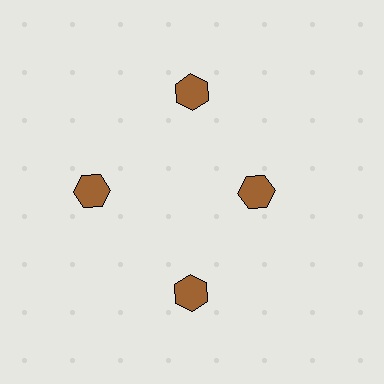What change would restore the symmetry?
The symmetry would be restored by moving it outward, back onto the ring so that all 4 hexagons sit at equal angles and equal distance from the center.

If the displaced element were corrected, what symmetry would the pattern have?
It would have 4-fold rotational symmetry — the pattern would map onto itself every 90 degrees.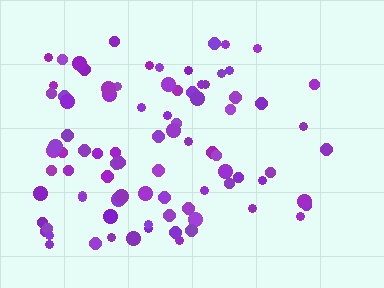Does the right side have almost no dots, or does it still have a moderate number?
Still a moderate number, just noticeably fewer than the left.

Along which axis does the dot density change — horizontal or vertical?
Horizontal.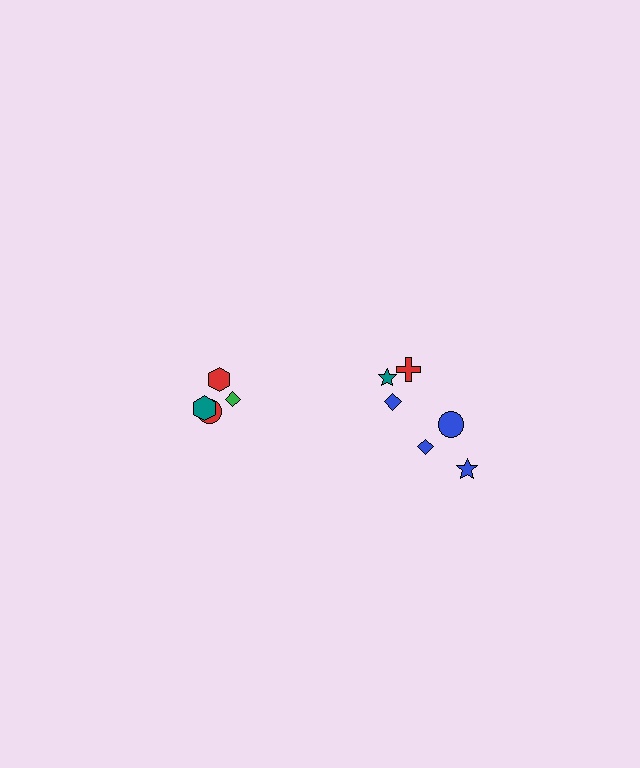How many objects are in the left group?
There are 4 objects.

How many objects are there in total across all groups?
There are 10 objects.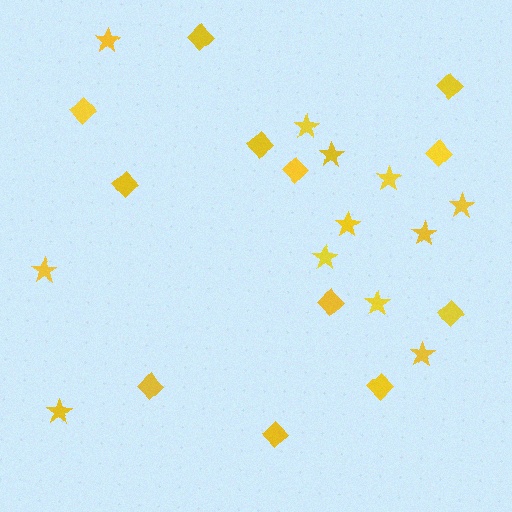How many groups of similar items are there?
There are 2 groups: one group of stars (12) and one group of diamonds (12).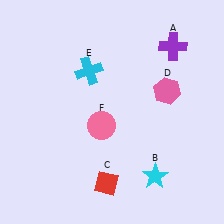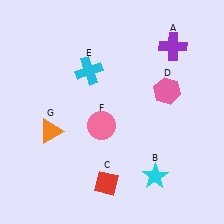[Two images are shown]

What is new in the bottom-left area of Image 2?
An orange triangle (G) was added in the bottom-left area of Image 2.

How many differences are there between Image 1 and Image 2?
There is 1 difference between the two images.